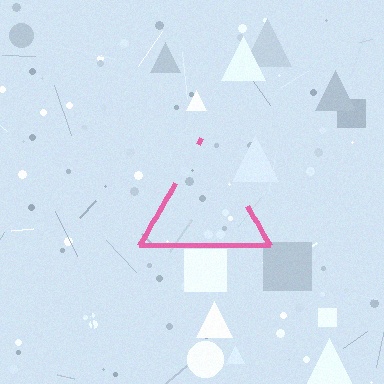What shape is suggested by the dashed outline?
The dashed outline suggests a triangle.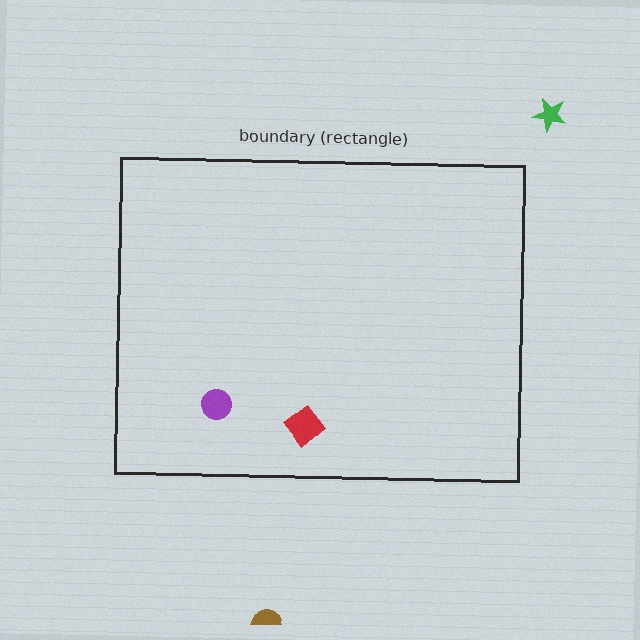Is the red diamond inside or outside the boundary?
Inside.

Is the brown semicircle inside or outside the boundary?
Outside.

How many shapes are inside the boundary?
2 inside, 2 outside.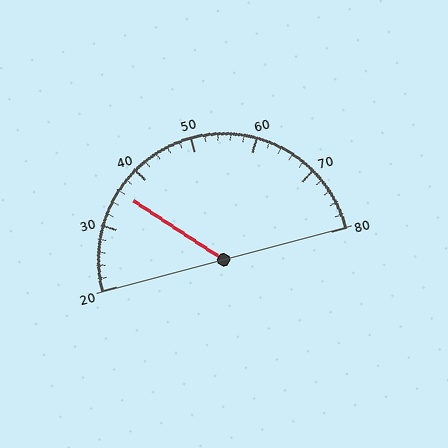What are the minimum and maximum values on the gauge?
The gauge ranges from 20 to 80.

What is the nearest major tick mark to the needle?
The nearest major tick mark is 40.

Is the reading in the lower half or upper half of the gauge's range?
The reading is in the lower half of the range (20 to 80).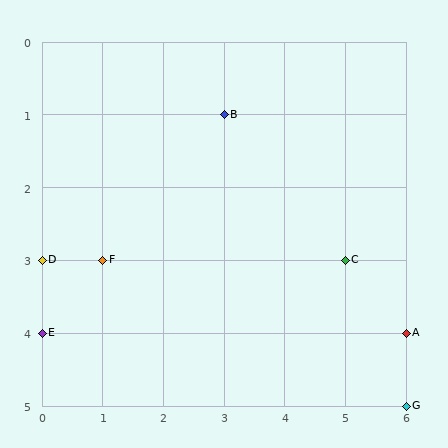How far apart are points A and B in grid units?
Points A and B are 3 columns and 3 rows apart (about 4.2 grid units diagonally).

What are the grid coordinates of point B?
Point B is at grid coordinates (3, 1).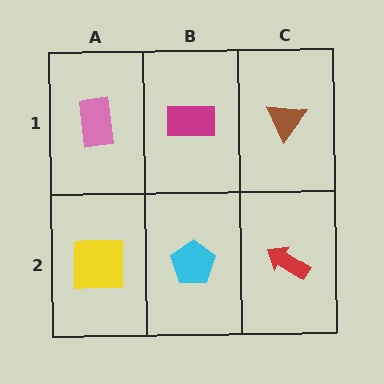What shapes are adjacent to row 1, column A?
A yellow square (row 2, column A), a magenta rectangle (row 1, column B).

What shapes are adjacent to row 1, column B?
A cyan pentagon (row 2, column B), a pink rectangle (row 1, column A), a brown triangle (row 1, column C).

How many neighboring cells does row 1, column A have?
2.